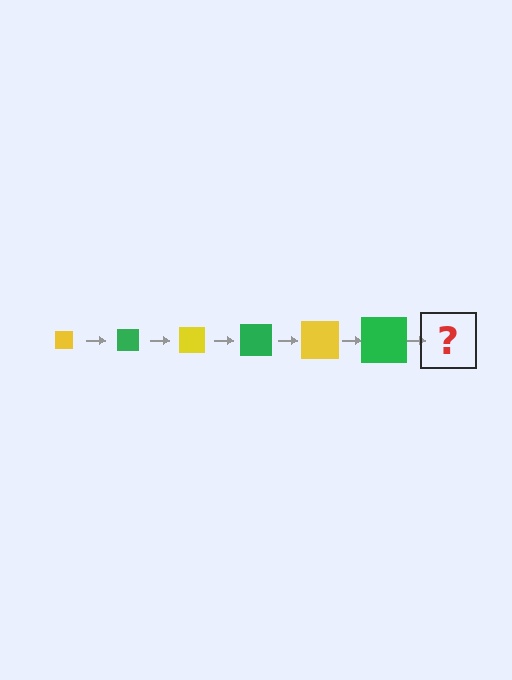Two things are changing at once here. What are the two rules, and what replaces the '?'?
The two rules are that the square grows larger each step and the color cycles through yellow and green. The '?' should be a yellow square, larger than the previous one.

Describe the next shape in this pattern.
It should be a yellow square, larger than the previous one.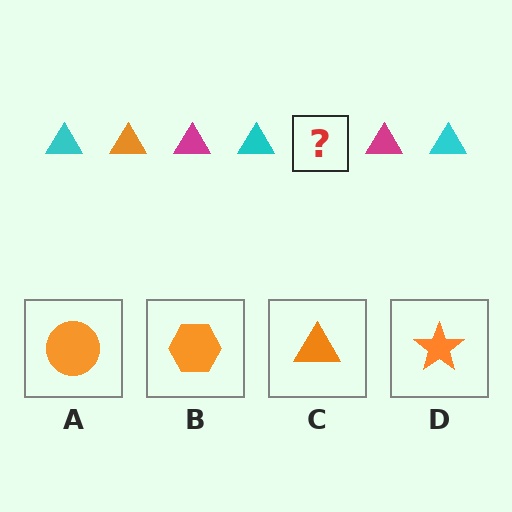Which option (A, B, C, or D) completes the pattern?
C.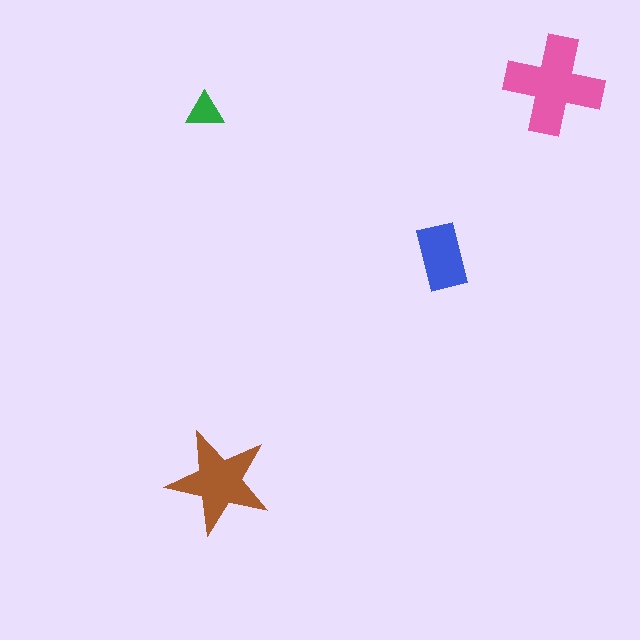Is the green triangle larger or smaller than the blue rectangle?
Smaller.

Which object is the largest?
The pink cross.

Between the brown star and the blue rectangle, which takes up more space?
The brown star.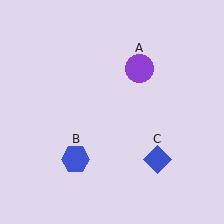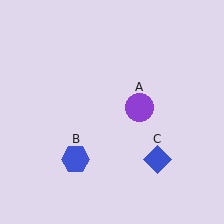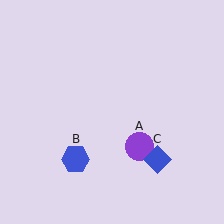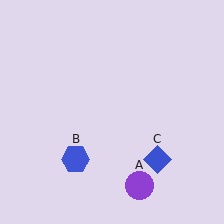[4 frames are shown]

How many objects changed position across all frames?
1 object changed position: purple circle (object A).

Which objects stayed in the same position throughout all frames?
Blue hexagon (object B) and blue diamond (object C) remained stationary.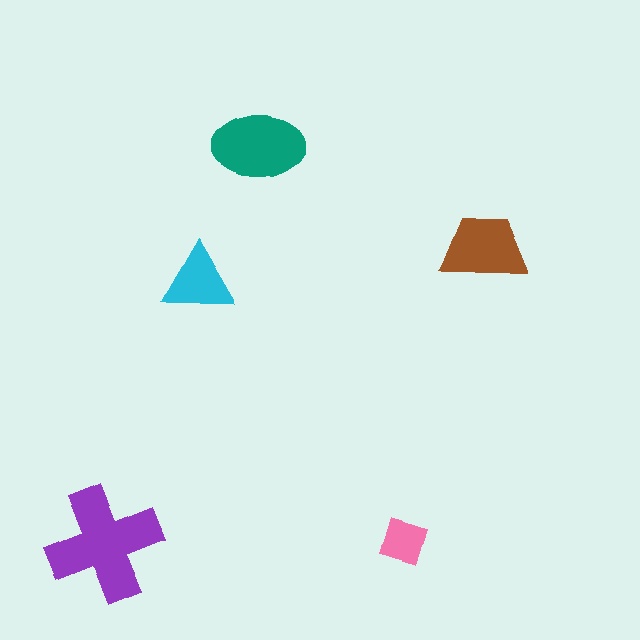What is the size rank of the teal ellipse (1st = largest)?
2nd.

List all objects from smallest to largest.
The pink diamond, the cyan triangle, the brown trapezoid, the teal ellipse, the purple cross.